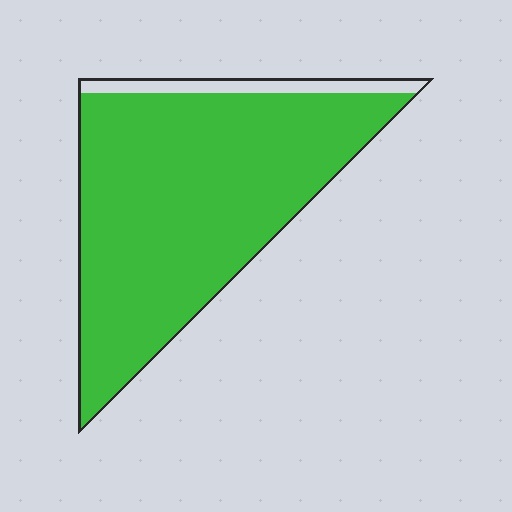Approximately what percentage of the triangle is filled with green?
Approximately 90%.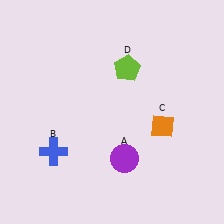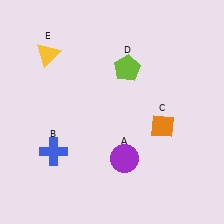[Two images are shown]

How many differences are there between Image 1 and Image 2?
There is 1 difference between the two images.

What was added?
A yellow triangle (E) was added in Image 2.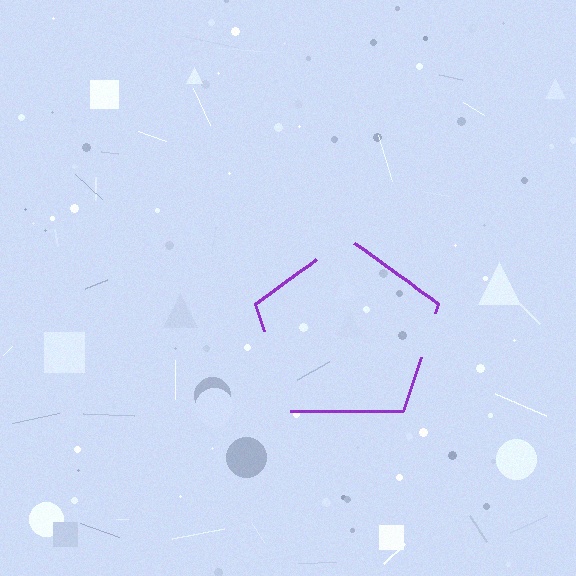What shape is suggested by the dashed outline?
The dashed outline suggests a pentagon.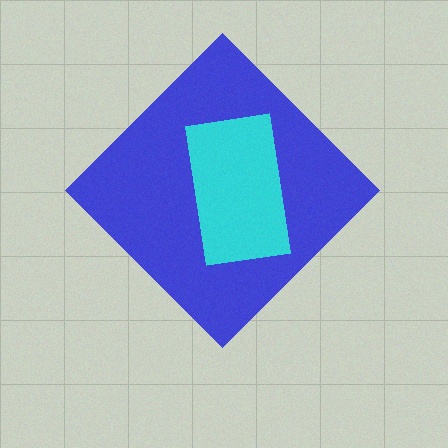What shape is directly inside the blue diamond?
The cyan rectangle.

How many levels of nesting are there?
2.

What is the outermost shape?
The blue diamond.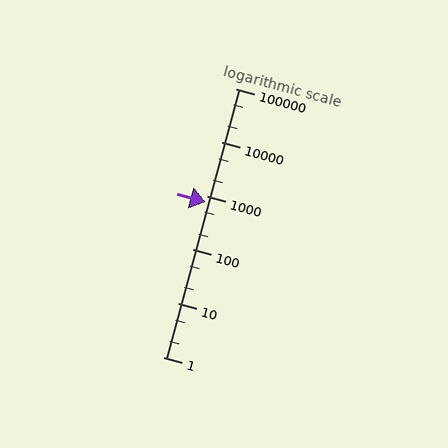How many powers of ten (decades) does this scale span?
The scale spans 5 decades, from 1 to 100000.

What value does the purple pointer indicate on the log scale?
The pointer indicates approximately 770.